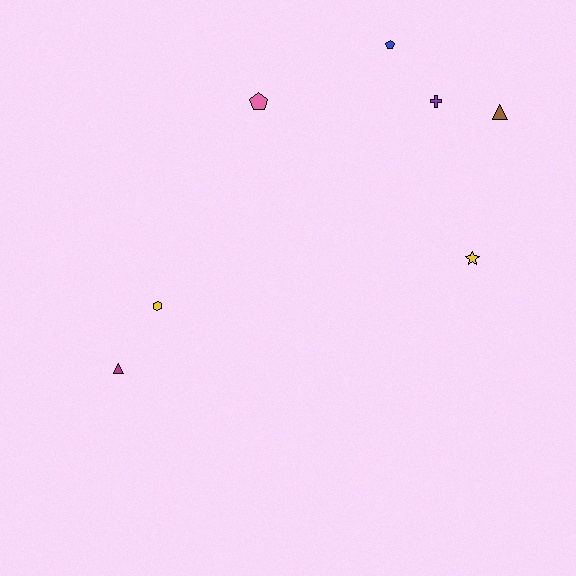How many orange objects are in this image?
There are no orange objects.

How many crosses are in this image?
There is 1 cross.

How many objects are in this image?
There are 7 objects.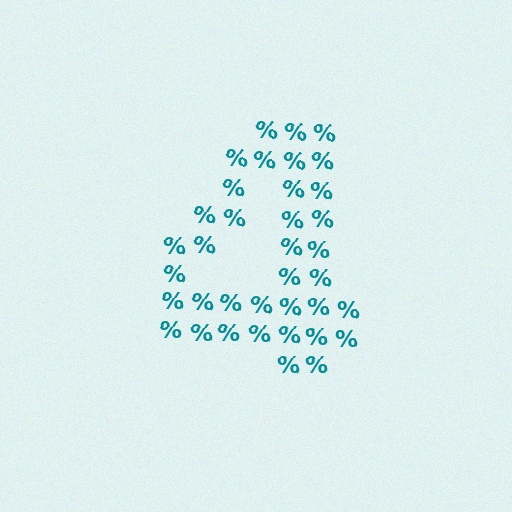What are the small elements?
The small elements are percent signs.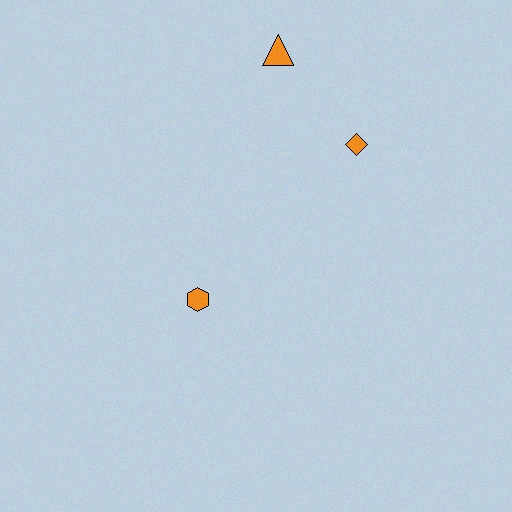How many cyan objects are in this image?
There are no cyan objects.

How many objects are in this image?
There are 3 objects.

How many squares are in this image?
There are no squares.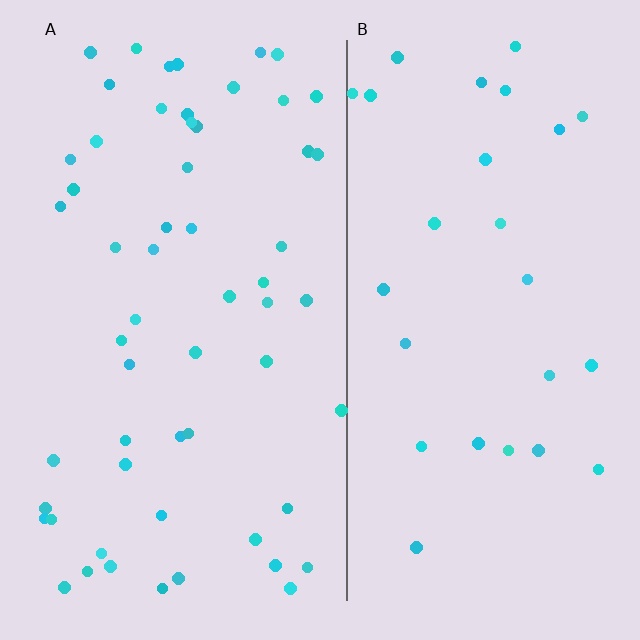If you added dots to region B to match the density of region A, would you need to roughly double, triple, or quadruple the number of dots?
Approximately double.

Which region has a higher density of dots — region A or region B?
A (the left).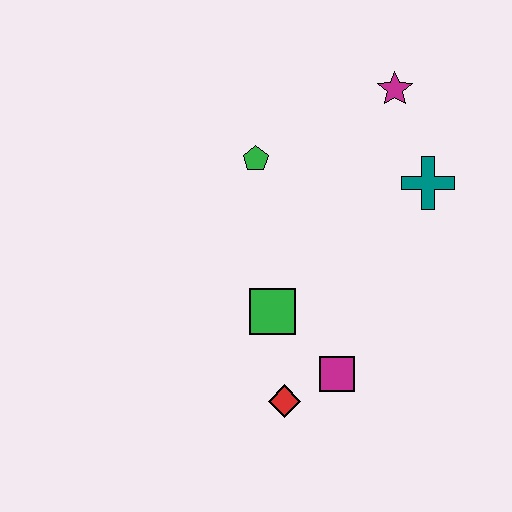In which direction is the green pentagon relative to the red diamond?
The green pentagon is above the red diamond.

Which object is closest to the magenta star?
The teal cross is closest to the magenta star.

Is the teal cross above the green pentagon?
No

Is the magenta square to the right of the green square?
Yes